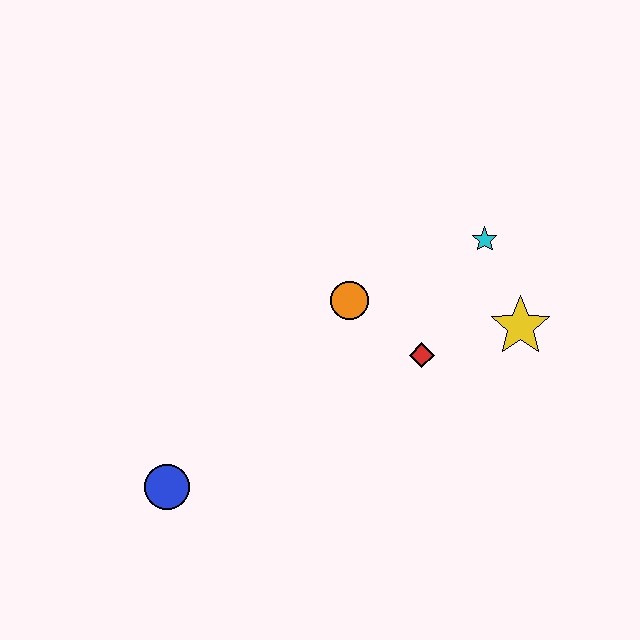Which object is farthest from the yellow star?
The blue circle is farthest from the yellow star.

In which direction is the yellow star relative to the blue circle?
The yellow star is to the right of the blue circle.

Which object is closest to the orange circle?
The red diamond is closest to the orange circle.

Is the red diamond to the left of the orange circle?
No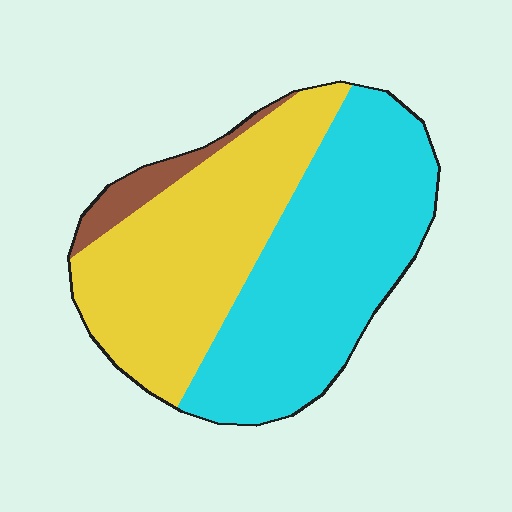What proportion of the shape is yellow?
Yellow takes up between a quarter and a half of the shape.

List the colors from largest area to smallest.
From largest to smallest: cyan, yellow, brown.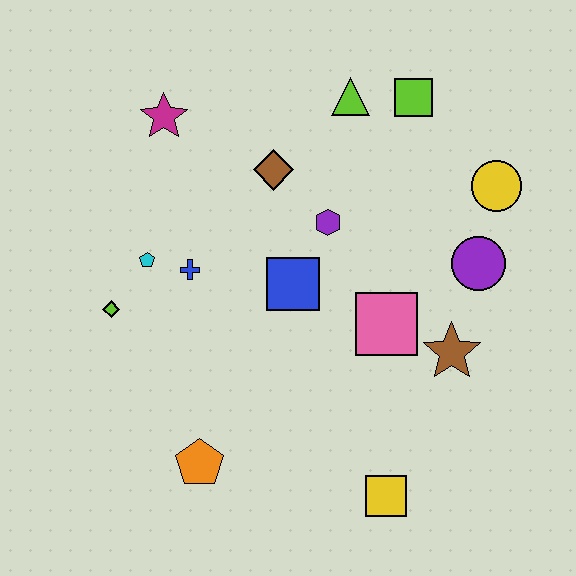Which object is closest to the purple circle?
The yellow circle is closest to the purple circle.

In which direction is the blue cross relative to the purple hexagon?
The blue cross is to the left of the purple hexagon.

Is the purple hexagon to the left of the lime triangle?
Yes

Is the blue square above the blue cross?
No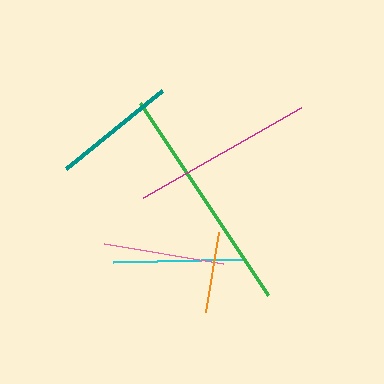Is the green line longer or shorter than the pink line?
The green line is longer than the pink line.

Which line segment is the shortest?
The orange line is the shortest at approximately 81 pixels.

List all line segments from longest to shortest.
From longest to shortest: green, magenta, cyan, teal, pink, orange.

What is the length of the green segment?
The green segment is approximately 231 pixels long.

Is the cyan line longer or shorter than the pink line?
The cyan line is longer than the pink line.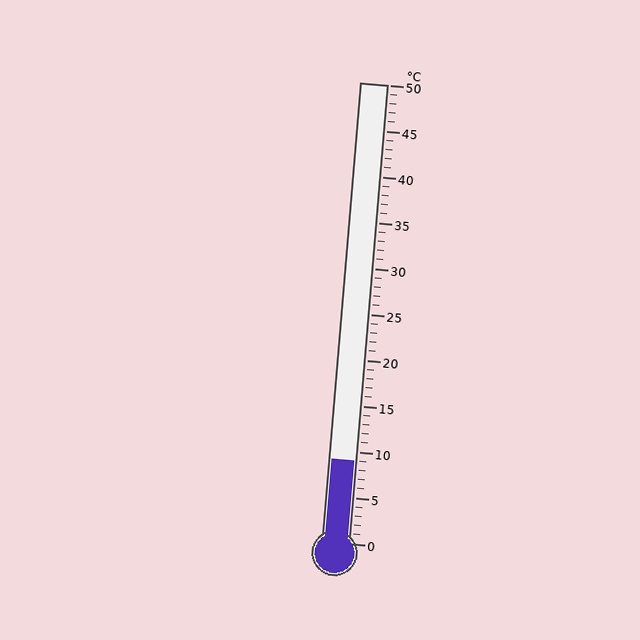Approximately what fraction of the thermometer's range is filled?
The thermometer is filled to approximately 20% of its range.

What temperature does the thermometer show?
The thermometer shows approximately 9°C.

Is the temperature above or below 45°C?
The temperature is below 45°C.